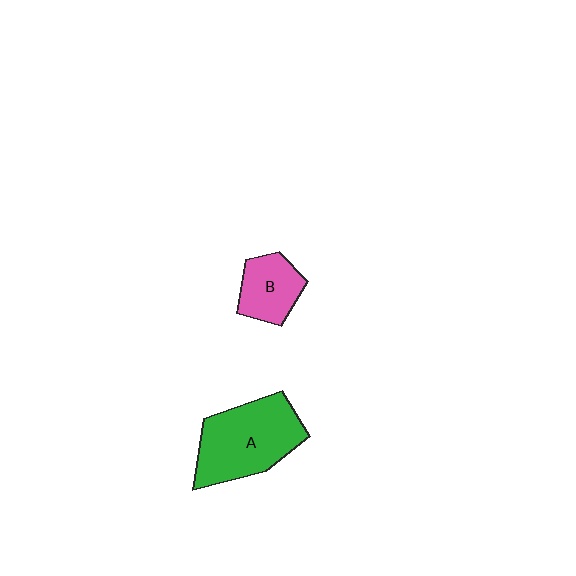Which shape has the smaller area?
Shape B (pink).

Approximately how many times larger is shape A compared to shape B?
Approximately 2.0 times.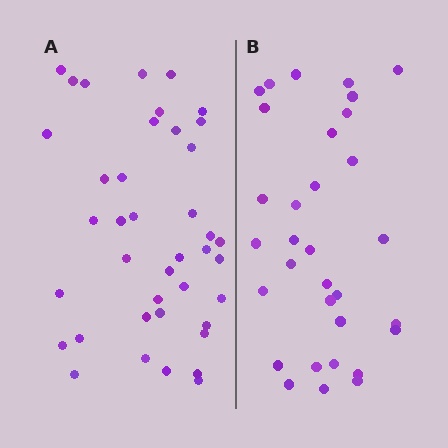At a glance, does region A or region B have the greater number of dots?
Region A (the left region) has more dots.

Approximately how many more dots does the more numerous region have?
Region A has roughly 8 or so more dots than region B.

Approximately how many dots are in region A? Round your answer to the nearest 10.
About 40 dots.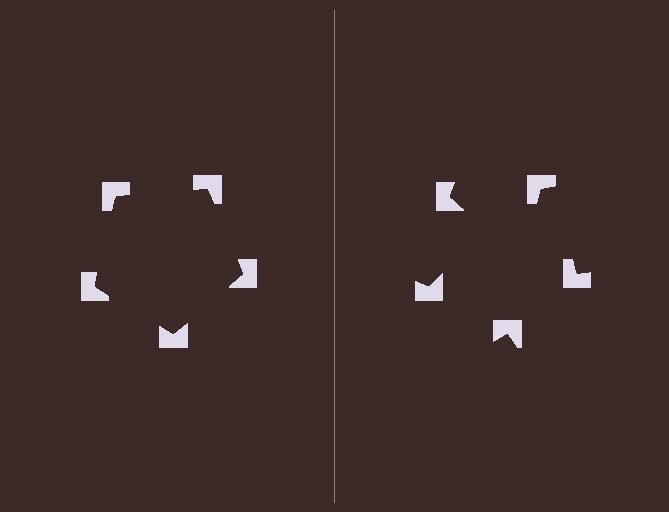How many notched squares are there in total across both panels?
10 — 5 on each side.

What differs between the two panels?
The notched squares are positioned identically on both sides; only the wedge orientations differ. On the left they align to a pentagon; on the right they are misaligned.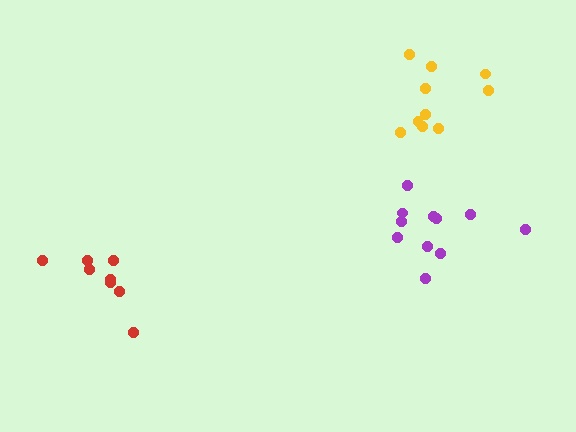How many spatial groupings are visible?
There are 3 spatial groupings.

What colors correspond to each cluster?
The clusters are colored: purple, yellow, red.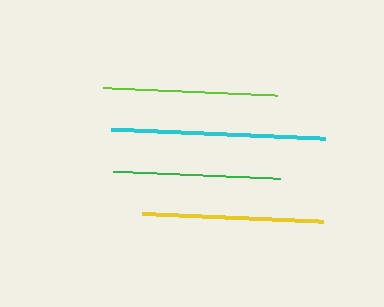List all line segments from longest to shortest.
From longest to shortest: cyan, yellow, lime, green.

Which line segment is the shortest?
The green line is the shortest at approximately 167 pixels.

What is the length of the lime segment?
The lime segment is approximately 174 pixels long.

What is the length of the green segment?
The green segment is approximately 167 pixels long.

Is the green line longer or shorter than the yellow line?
The yellow line is longer than the green line.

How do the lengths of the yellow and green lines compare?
The yellow and green lines are approximately the same length.